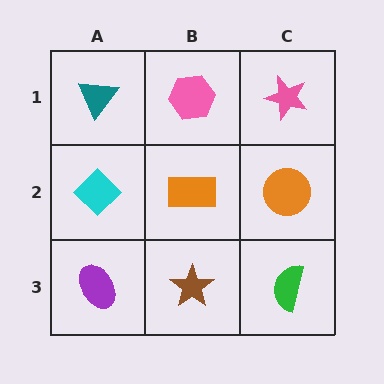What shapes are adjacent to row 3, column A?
A cyan diamond (row 2, column A), a brown star (row 3, column B).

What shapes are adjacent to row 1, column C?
An orange circle (row 2, column C), a pink hexagon (row 1, column B).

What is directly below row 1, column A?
A cyan diamond.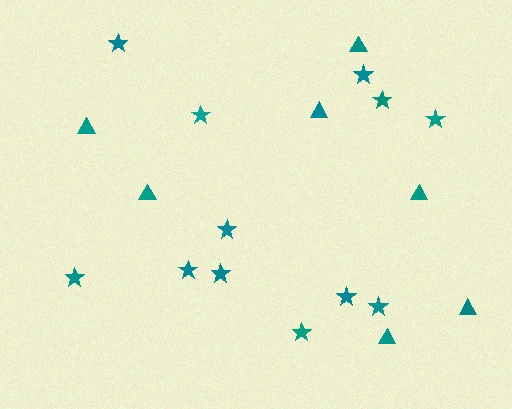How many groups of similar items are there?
There are 2 groups: one group of triangles (7) and one group of stars (12).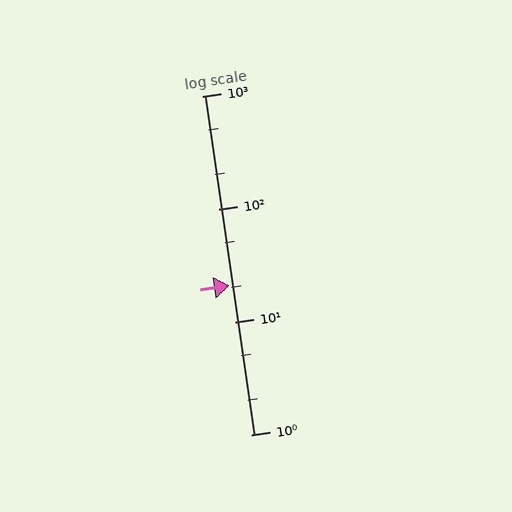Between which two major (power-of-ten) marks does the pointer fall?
The pointer is between 10 and 100.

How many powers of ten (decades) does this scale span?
The scale spans 3 decades, from 1 to 1000.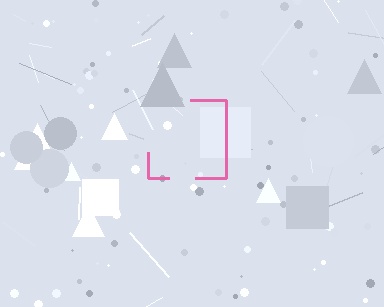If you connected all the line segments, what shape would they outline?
They would outline a square.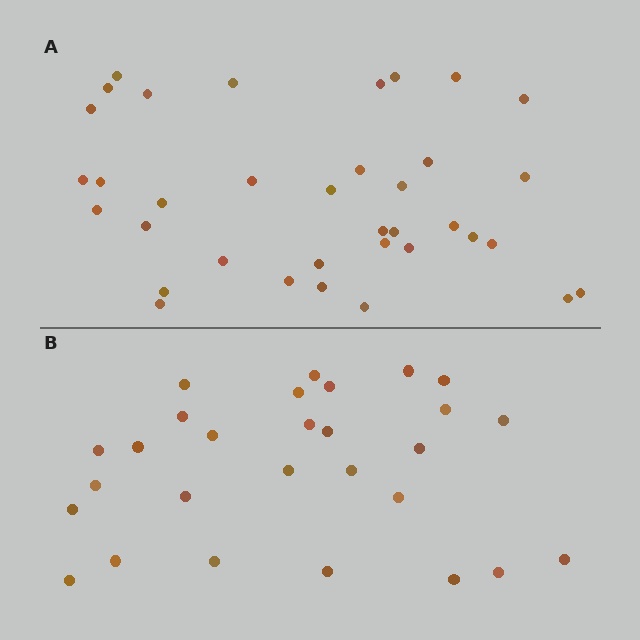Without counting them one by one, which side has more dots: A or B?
Region A (the top region) has more dots.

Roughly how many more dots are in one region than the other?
Region A has roughly 8 or so more dots than region B.